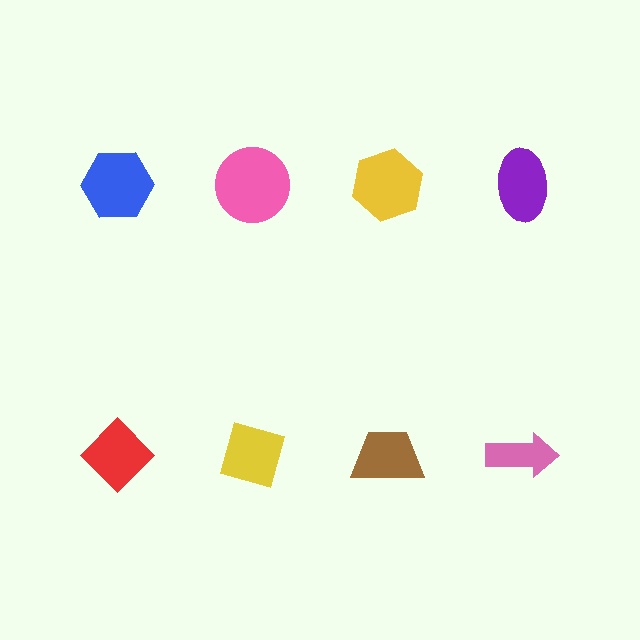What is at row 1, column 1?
A blue hexagon.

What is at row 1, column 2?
A pink circle.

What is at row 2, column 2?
A yellow diamond.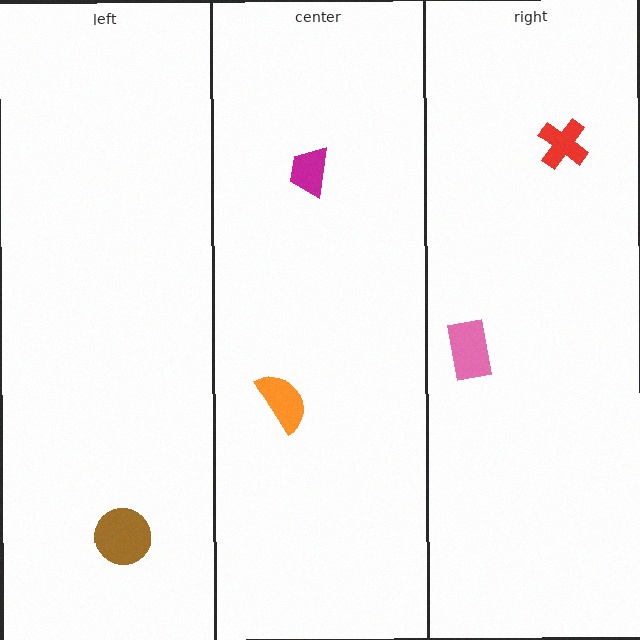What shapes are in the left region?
The brown circle.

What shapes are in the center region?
The orange semicircle, the magenta trapezoid.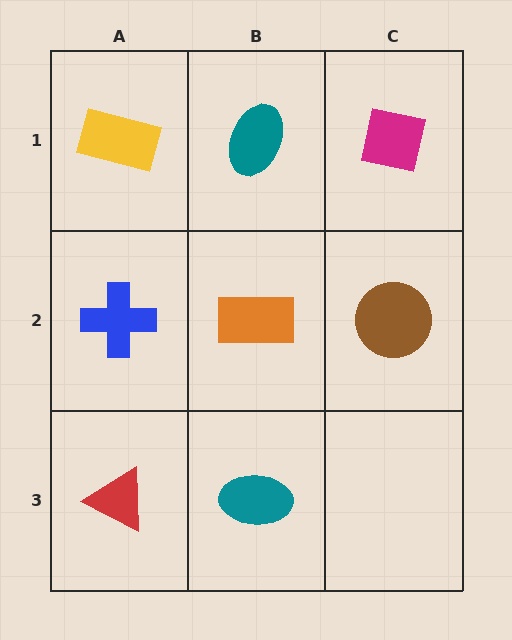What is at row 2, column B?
An orange rectangle.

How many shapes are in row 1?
3 shapes.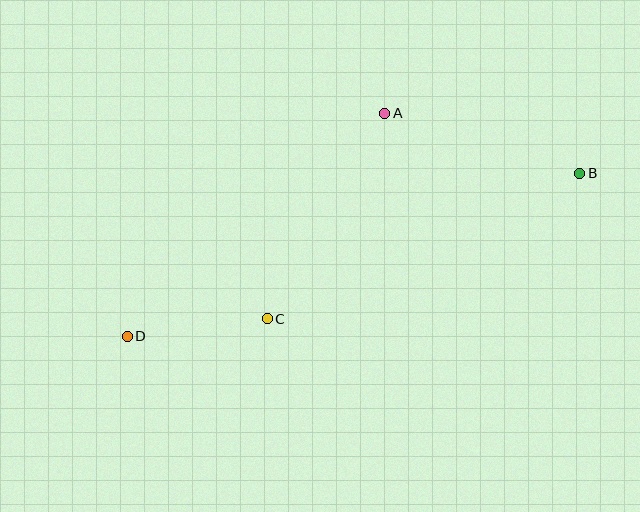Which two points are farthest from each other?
Points B and D are farthest from each other.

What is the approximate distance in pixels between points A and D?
The distance between A and D is approximately 341 pixels.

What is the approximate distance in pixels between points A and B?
The distance between A and B is approximately 204 pixels.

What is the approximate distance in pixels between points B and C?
The distance between B and C is approximately 345 pixels.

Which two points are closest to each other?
Points C and D are closest to each other.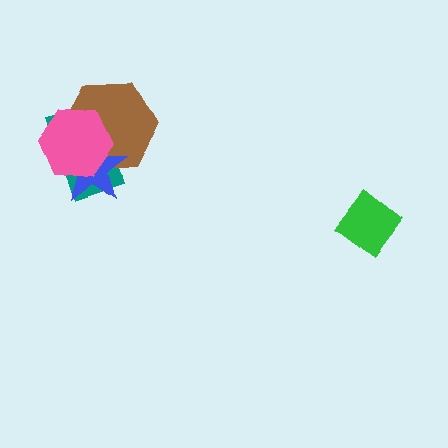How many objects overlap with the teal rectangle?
3 objects overlap with the teal rectangle.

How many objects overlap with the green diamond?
0 objects overlap with the green diamond.